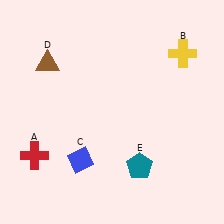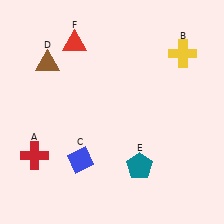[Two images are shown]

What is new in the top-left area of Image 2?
A red triangle (F) was added in the top-left area of Image 2.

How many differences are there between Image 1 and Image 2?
There is 1 difference between the two images.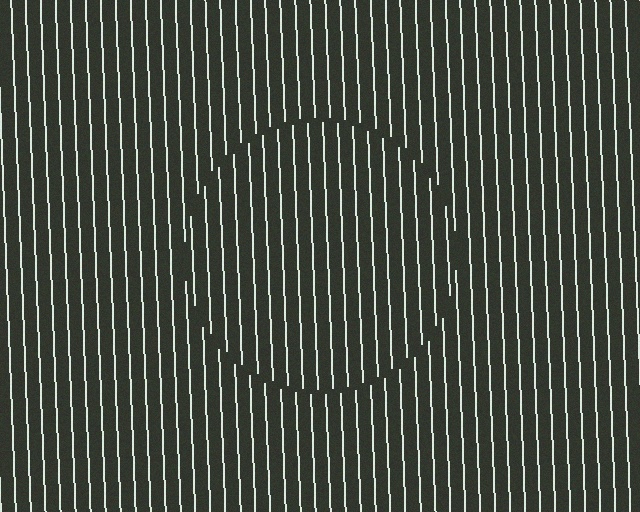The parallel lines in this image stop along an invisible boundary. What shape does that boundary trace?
An illusory circle. The interior of the shape contains the same grating, shifted by half a period — the contour is defined by the phase discontinuity where line-ends from the inner and outer gratings abut.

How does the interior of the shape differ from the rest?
The interior of the shape contains the same grating, shifted by half a period — the contour is defined by the phase discontinuity where line-ends from the inner and outer gratings abut.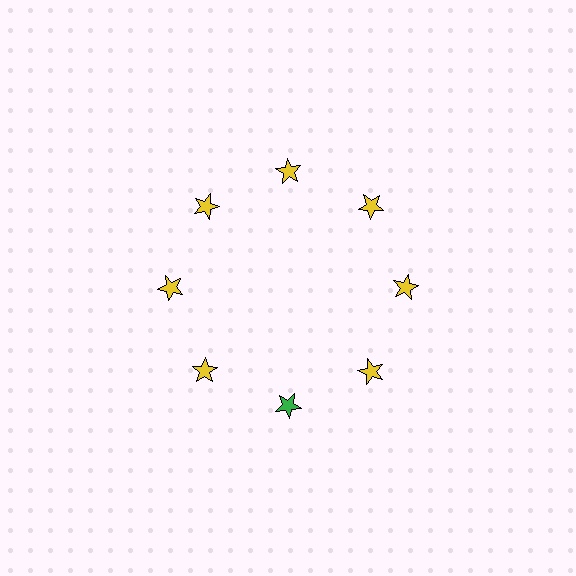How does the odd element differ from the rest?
It has a different color: green instead of yellow.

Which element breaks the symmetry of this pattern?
The green star at roughly the 6 o'clock position breaks the symmetry. All other shapes are yellow stars.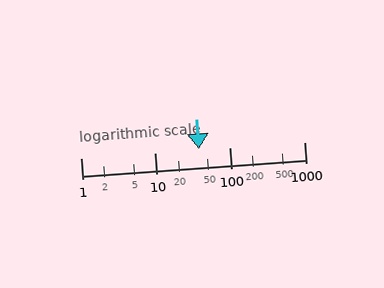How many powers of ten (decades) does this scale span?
The scale spans 3 decades, from 1 to 1000.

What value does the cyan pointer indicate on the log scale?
The pointer indicates approximately 39.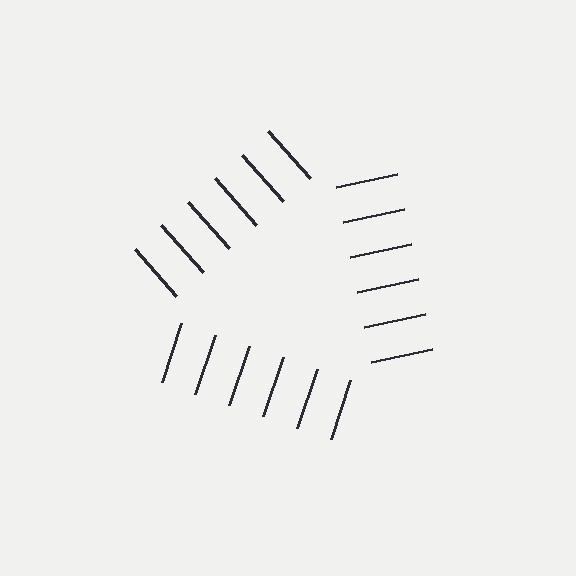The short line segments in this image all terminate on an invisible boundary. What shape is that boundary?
An illusory triangle — the line segments terminate on its edges but no continuous stroke is drawn.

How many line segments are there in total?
18 — 6 along each of the 3 edges.